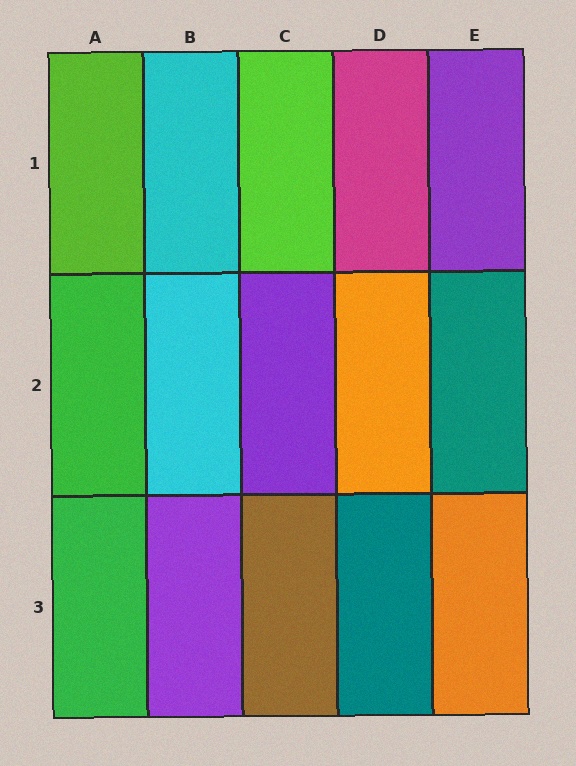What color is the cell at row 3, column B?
Purple.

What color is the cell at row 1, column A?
Lime.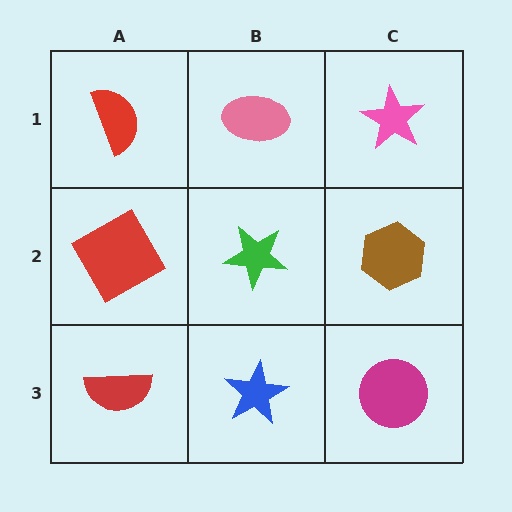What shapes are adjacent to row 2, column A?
A red semicircle (row 1, column A), a red semicircle (row 3, column A), a green star (row 2, column B).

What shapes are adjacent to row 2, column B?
A pink ellipse (row 1, column B), a blue star (row 3, column B), a red square (row 2, column A), a brown hexagon (row 2, column C).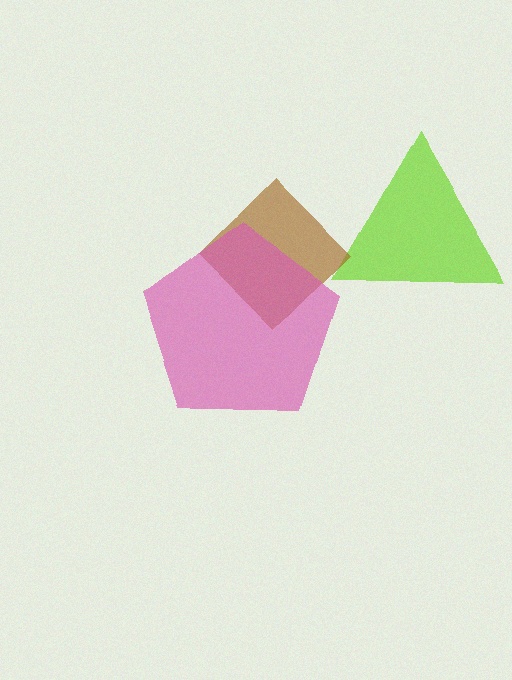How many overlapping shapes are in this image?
There are 3 overlapping shapes in the image.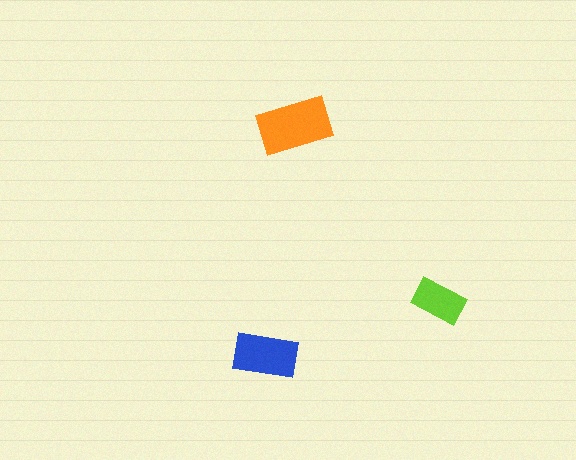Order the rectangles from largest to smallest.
the orange one, the blue one, the lime one.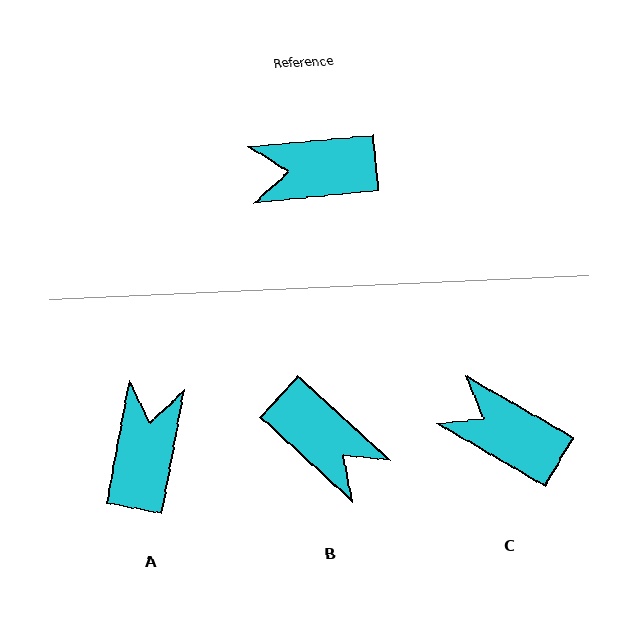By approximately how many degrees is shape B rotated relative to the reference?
Approximately 132 degrees counter-clockwise.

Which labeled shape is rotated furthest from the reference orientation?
B, about 132 degrees away.